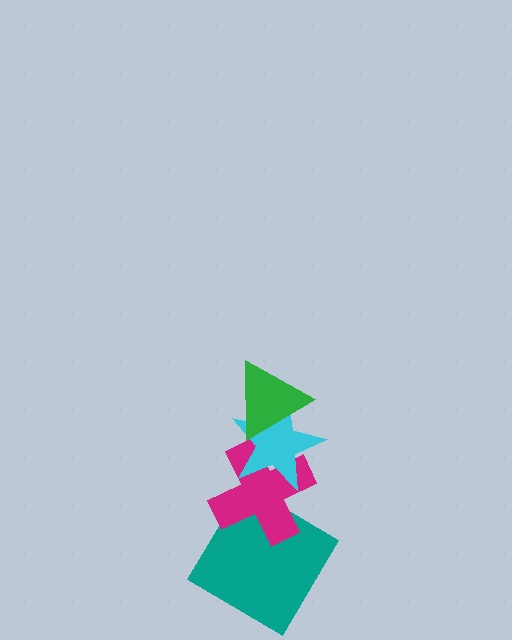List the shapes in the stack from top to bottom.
From top to bottom: the green triangle, the cyan star, the magenta cross, the teal diamond.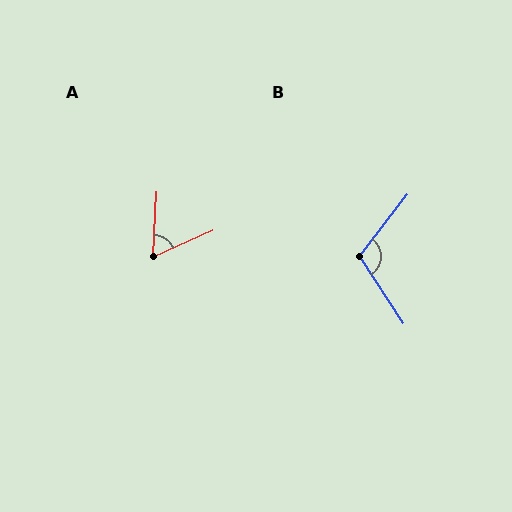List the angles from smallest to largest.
A (63°), B (109°).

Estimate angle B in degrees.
Approximately 109 degrees.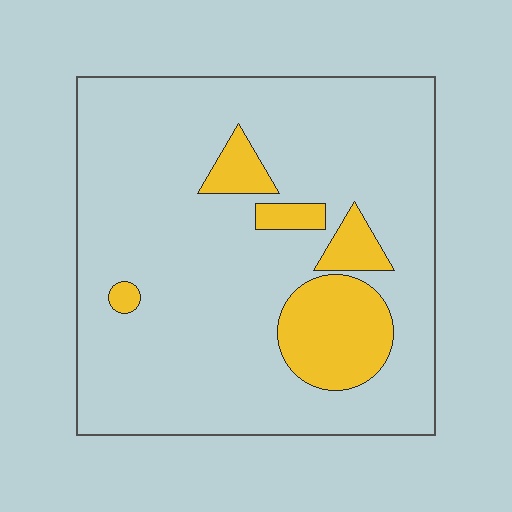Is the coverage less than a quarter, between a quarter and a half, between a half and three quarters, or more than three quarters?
Less than a quarter.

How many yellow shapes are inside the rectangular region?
5.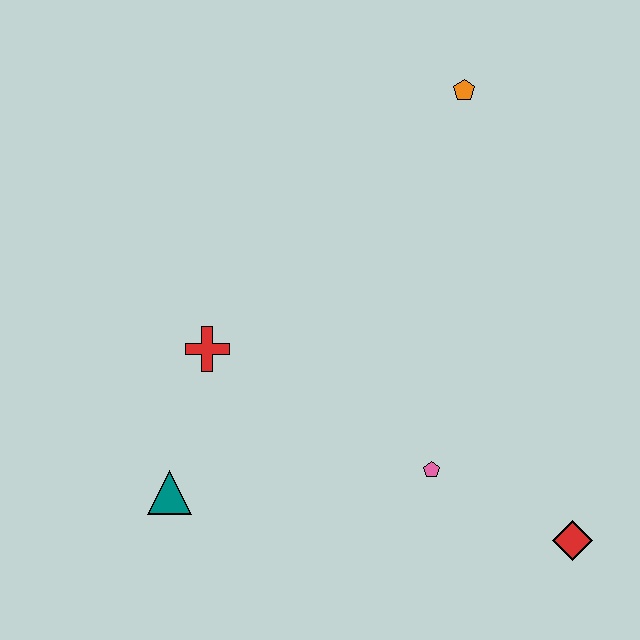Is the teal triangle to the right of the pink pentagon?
No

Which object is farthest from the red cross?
The red diamond is farthest from the red cross.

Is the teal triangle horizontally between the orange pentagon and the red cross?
No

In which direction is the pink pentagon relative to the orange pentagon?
The pink pentagon is below the orange pentagon.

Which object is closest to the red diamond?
The pink pentagon is closest to the red diamond.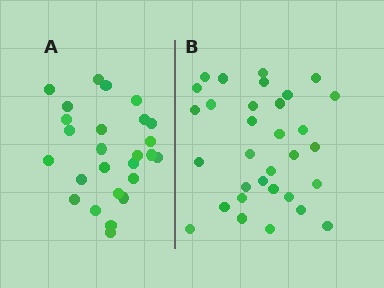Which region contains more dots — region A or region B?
Region B (the right region) has more dots.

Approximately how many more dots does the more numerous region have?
Region B has about 6 more dots than region A.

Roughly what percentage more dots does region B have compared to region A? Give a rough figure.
About 25% more.